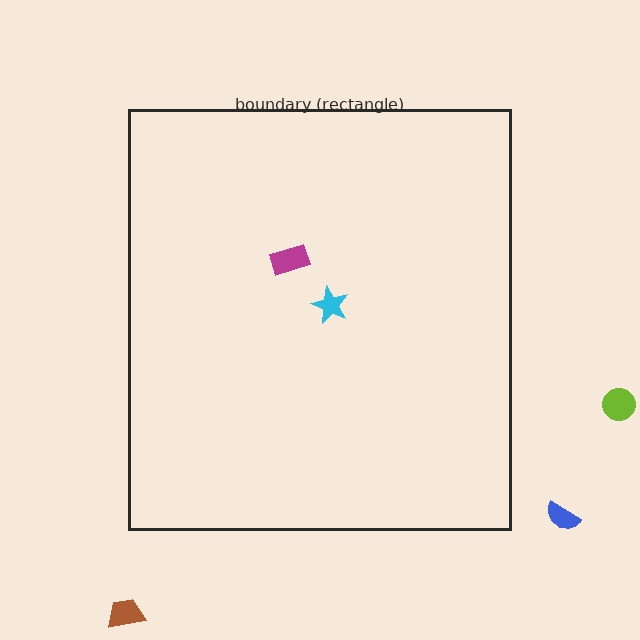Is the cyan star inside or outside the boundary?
Inside.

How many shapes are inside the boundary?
2 inside, 3 outside.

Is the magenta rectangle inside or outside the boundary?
Inside.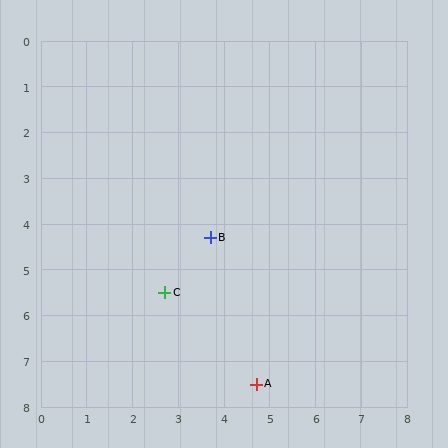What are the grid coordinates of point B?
Point B is at approximately (3.7, 4.3).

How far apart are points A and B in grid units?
Points A and B are about 3.4 grid units apart.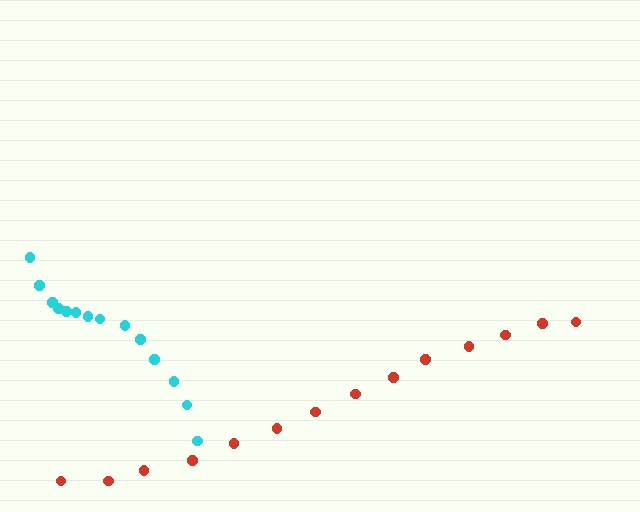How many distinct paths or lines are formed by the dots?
There are 2 distinct paths.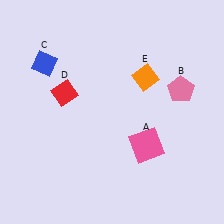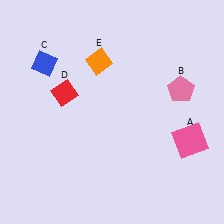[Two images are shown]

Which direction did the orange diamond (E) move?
The orange diamond (E) moved left.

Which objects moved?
The objects that moved are: the pink square (A), the orange diamond (E).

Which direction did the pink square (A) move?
The pink square (A) moved right.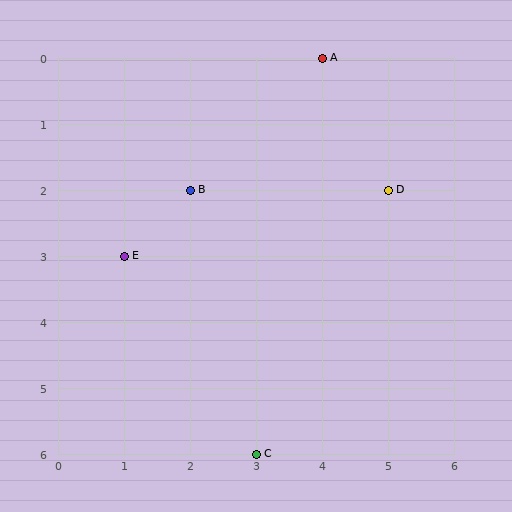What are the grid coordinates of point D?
Point D is at grid coordinates (5, 2).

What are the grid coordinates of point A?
Point A is at grid coordinates (4, 0).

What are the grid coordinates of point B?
Point B is at grid coordinates (2, 2).